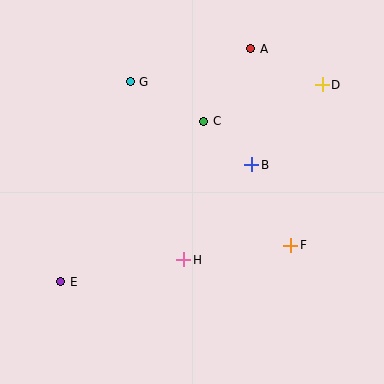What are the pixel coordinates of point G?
Point G is at (130, 82).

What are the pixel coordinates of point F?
Point F is at (291, 245).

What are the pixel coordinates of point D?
Point D is at (322, 85).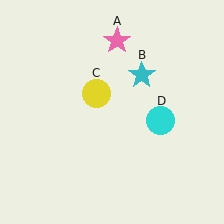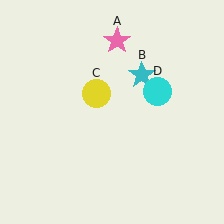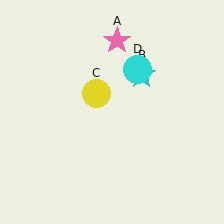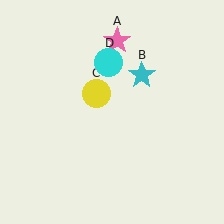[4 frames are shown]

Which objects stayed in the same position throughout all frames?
Pink star (object A) and cyan star (object B) and yellow circle (object C) remained stationary.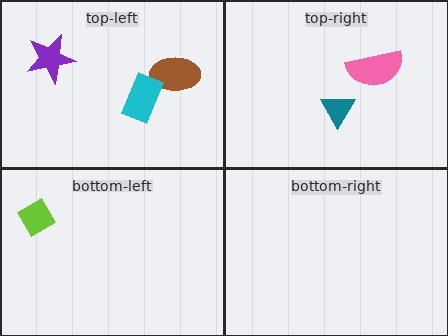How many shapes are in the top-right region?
2.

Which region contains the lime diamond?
The bottom-left region.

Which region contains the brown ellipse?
The top-left region.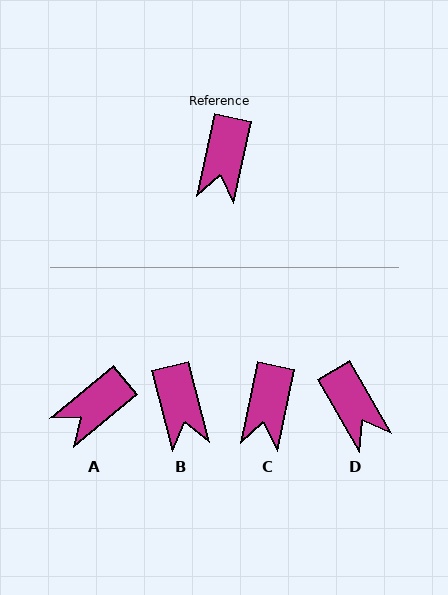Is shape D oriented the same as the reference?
No, it is off by about 42 degrees.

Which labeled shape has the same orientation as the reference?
C.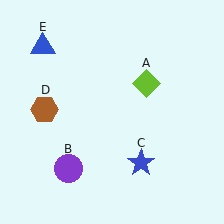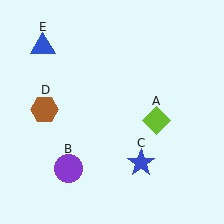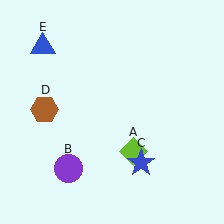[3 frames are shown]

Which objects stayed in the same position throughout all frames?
Purple circle (object B) and blue star (object C) and brown hexagon (object D) and blue triangle (object E) remained stationary.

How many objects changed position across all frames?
1 object changed position: lime diamond (object A).